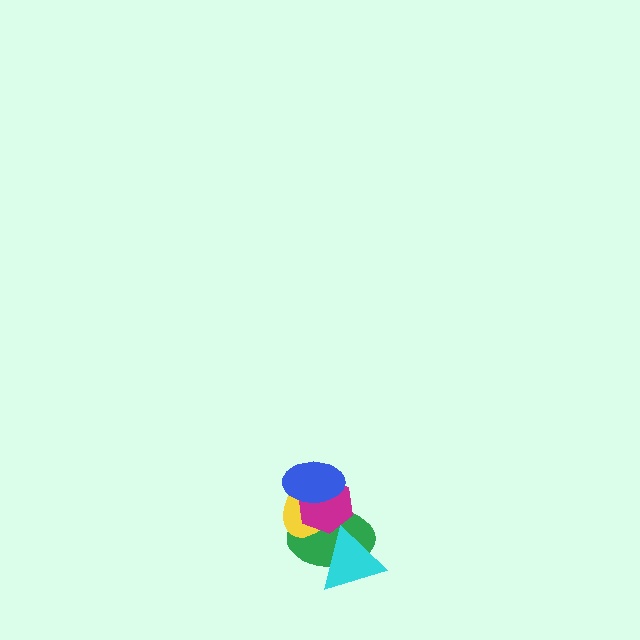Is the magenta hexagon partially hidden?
Yes, it is partially covered by another shape.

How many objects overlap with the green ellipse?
4 objects overlap with the green ellipse.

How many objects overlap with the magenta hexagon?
3 objects overlap with the magenta hexagon.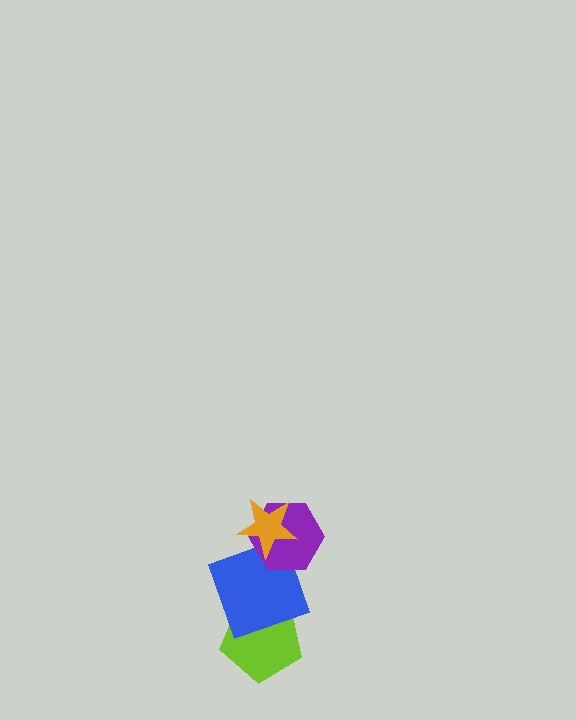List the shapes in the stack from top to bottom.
From top to bottom: the orange star, the purple hexagon, the blue square, the lime pentagon.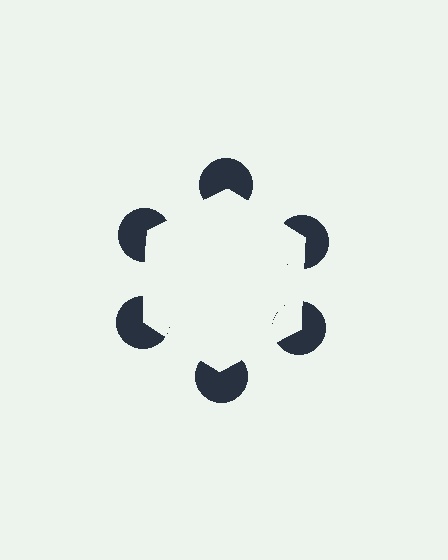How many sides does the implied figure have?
6 sides.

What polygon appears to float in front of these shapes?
An illusory hexagon — its edges are inferred from the aligned wedge cuts in the pac-man discs, not physically drawn.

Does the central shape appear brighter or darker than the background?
It typically appears slightly brighter than the background, even though no actual brightness change is drawn.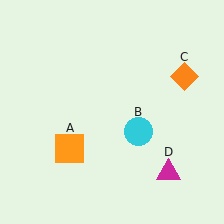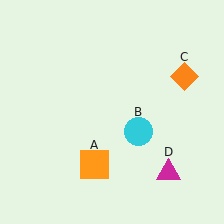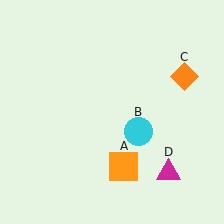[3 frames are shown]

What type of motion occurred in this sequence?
The orange square (object A) rotated counterclockwise around the center of the scene.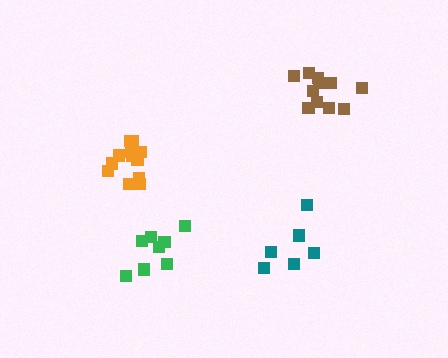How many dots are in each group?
Group 1: 11 dots, Group 2: 8 dots, Group 3: 6 dots, Group 4: 12 dots (37 total).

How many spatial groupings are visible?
There are 4 spatial groupings.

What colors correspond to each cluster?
The clusters are colored: brown, green, teal, orange.